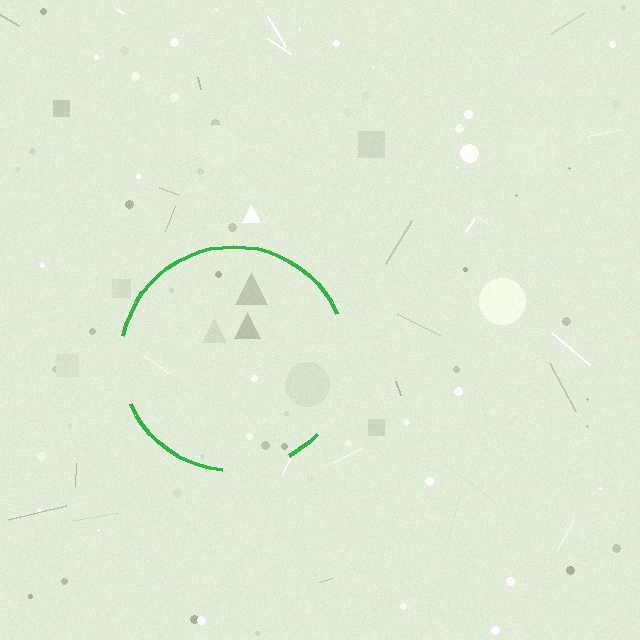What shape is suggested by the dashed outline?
The dashed outline suggests a circle.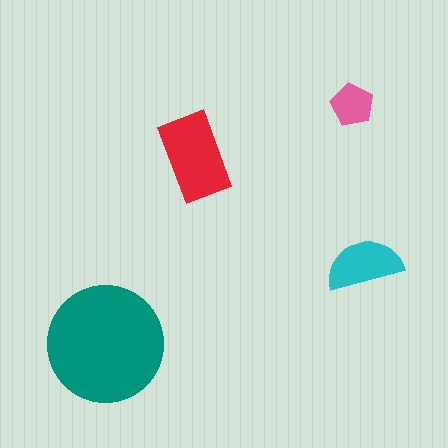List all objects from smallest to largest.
The pink pentagon, the cyan semicircle, the red rectangle, the teal circle.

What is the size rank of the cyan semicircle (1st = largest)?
3rd.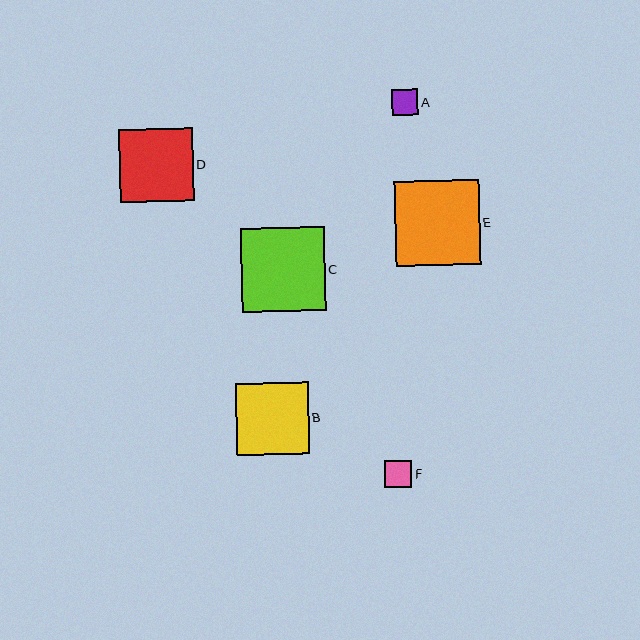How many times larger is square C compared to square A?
Square C is approximately 3.2 times the size of square A.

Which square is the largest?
Square E is the largest with a size of approximately 85 pixels.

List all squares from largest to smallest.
From largest to smallest: E, C, D, B, F, A.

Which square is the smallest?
Square A is the smallest with a size of approximately 26 pixels.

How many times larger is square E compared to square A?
Square E is approximately 3.3 times the size of square A.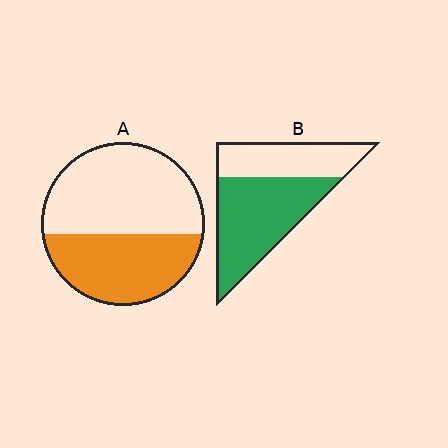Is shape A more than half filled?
No.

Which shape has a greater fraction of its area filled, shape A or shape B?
Shape B.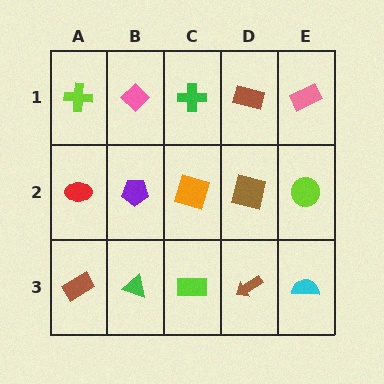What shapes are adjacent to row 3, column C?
An orange square (row 2, column C), a green triangle (row 3, column B), a brown arrow (row 3, column D).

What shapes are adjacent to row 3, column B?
A purple pentagon (row 2, column B), a brown rectangle (row 3, column A), a lime rectangle (row 3, column C).